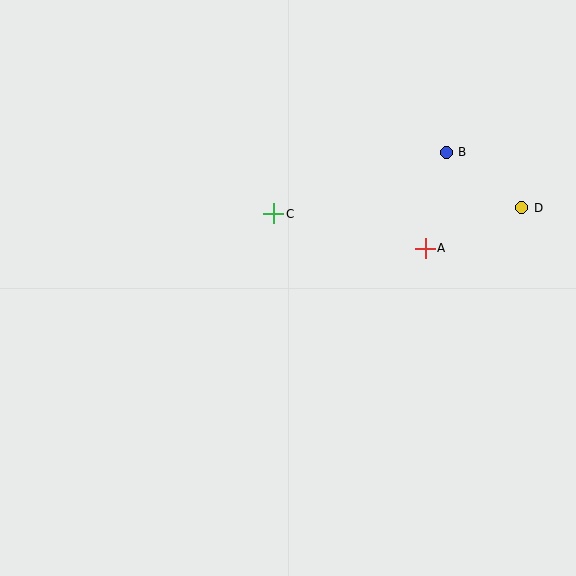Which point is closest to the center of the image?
Point C at (274, 214) is closest to the center.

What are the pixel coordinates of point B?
Point B is at (446, 152).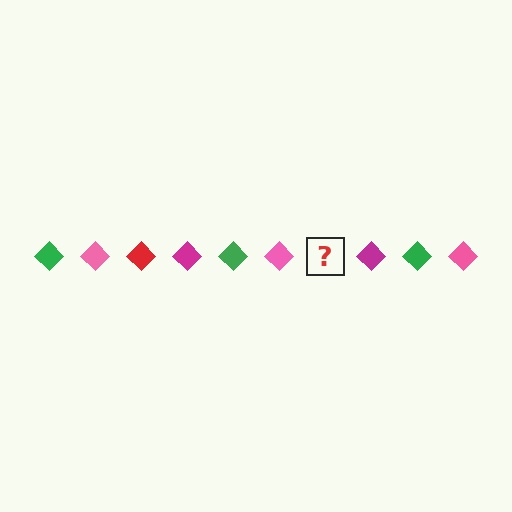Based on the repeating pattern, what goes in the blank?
The blank should be a red diamond.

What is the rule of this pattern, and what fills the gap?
The rule is that the pattern cycles through green, pink, red, magenta diamonds. The gap should be filled with a red diamond.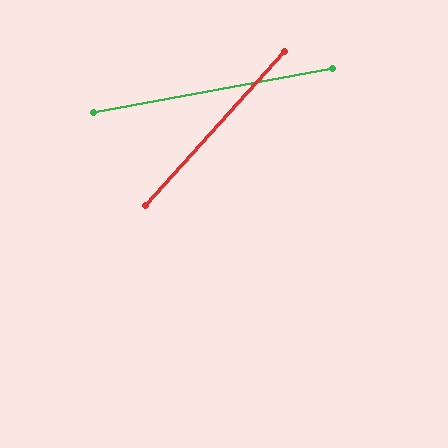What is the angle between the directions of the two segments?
Approximately 37 degrees.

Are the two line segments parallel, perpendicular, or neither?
Neither parallel nor perpendicular — they differ by about 37°.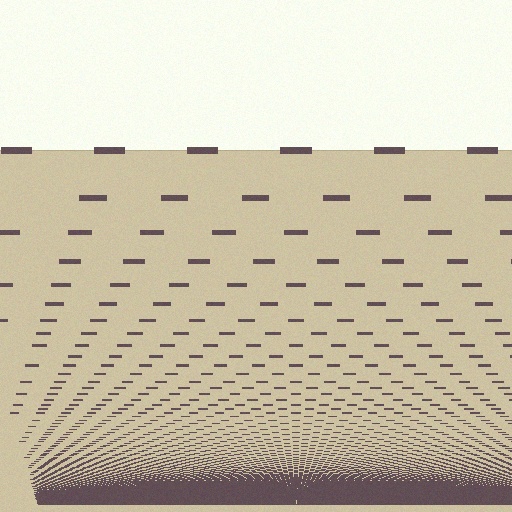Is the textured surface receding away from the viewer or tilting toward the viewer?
The surface appears to tilt toward the viewer. Texture elements get larger and sparser toward the top.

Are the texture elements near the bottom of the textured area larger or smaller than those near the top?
Smaller. The gradient is inverted — elements near the bottom are smaller and denser.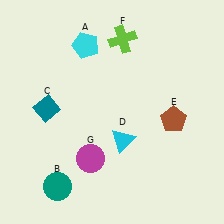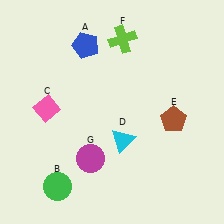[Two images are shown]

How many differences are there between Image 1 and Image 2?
There are 3 differences between the two images.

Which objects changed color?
A changed from cyan to blue. B changed from teal to green. C changed from teal to pink.